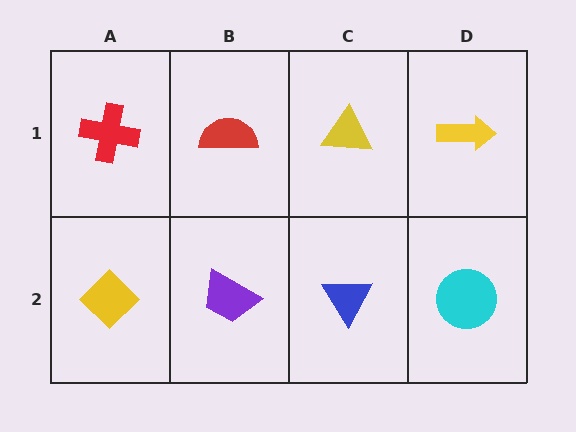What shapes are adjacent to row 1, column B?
A purple trapezoid (row 2, column B), a red cross (row 1, column A), a yellow triangle (row 1, column C).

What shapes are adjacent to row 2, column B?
A red semicircle (row 1, column B), a yellow diamond (row 2, column A), a blue triangle (row 2, column C).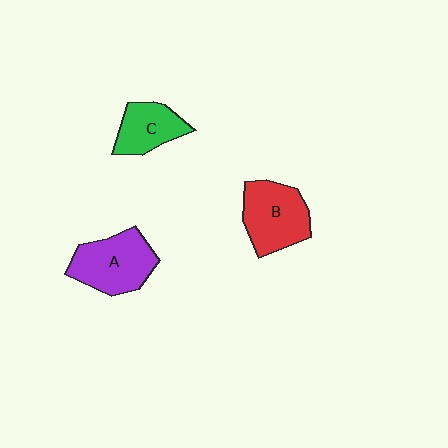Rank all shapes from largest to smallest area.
From largest to smallest: A (purple), B (red), C (green).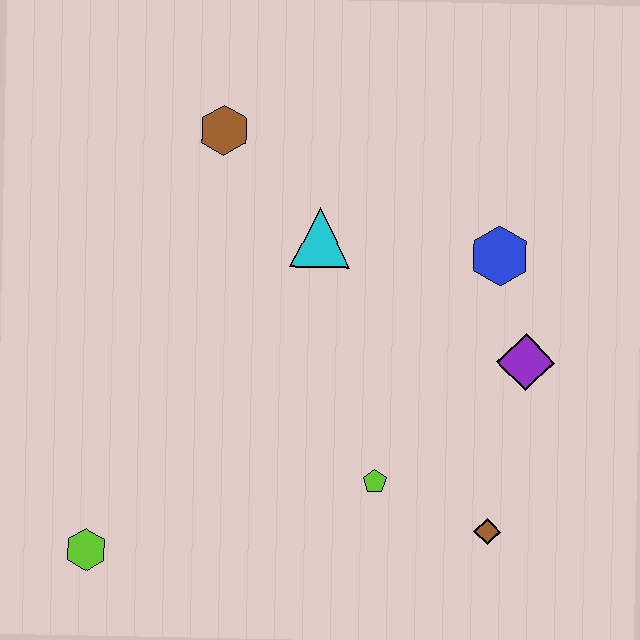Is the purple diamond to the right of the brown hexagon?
Yes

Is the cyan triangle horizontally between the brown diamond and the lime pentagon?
No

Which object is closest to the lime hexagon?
The lime pentagon is closest to the lime hexagon.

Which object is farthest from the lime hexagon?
The blue hexagon is farthest from the lime hexagon.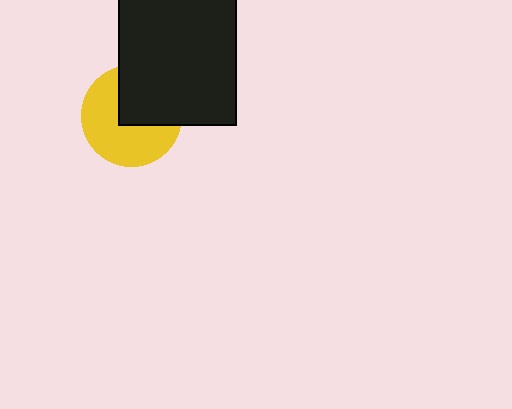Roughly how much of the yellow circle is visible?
About half of it is visible (roughly 59%).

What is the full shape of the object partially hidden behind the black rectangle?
The partially hidden object is a yellow circle.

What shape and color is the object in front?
The object in front is a black rectangle.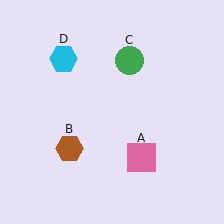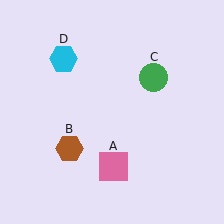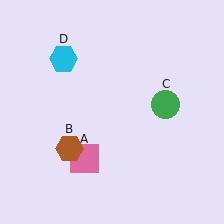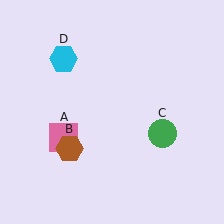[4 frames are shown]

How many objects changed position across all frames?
2 objects changed position: pink square (object A), green circle (object C).